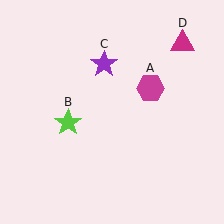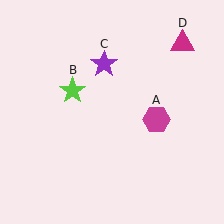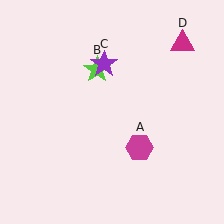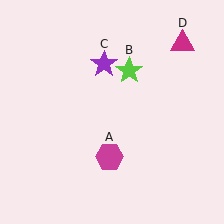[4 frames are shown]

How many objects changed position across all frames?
2 objects changed position: magenta hexagon (object A), lime star (object B).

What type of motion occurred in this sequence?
The magenta hexagon (object A), lime star (object B) rotated clockwise around the center of the scene.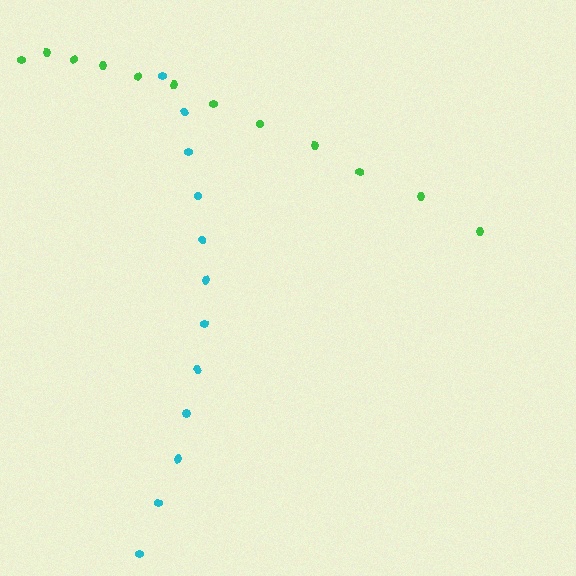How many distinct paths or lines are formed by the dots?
There are 2 distinct paths.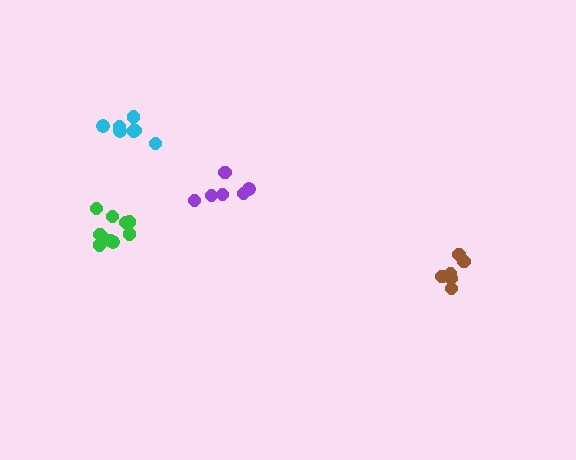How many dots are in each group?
Group 1: 6 dots, Group 2: 7 dots, Group 3: 10 dots, Group 4: 6 dots (29 total).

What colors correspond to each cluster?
The clusters are colored: purple, cyan, green, brown.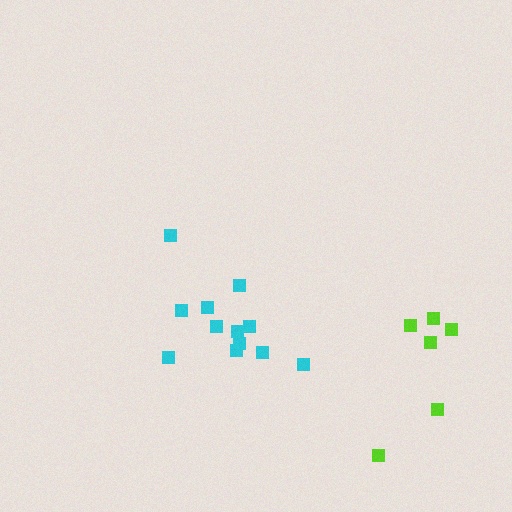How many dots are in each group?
Group 1: 6 dots, Group 2: 12 dots (18 total).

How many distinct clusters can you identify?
There are 2 distinct clusters.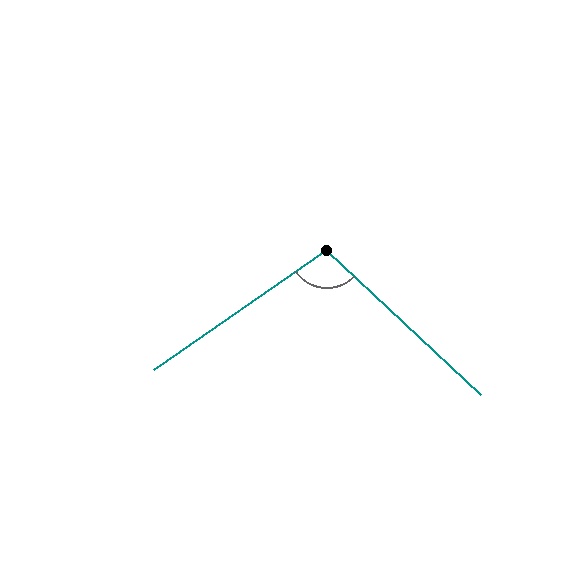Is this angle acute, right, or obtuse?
It is obtuse.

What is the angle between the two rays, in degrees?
Approximately 102 degrees.